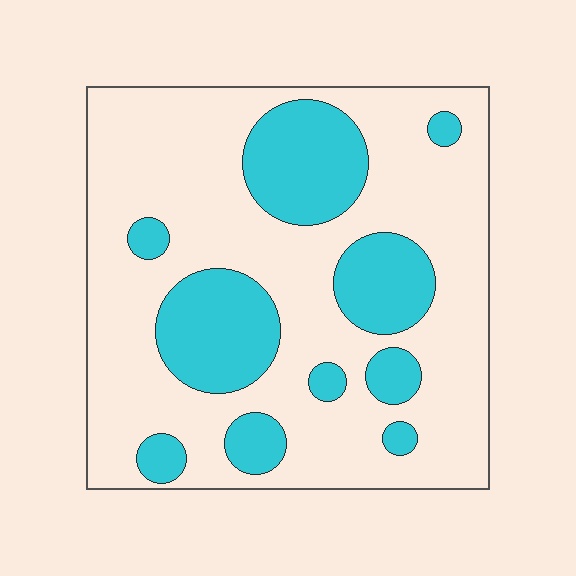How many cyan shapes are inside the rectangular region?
10.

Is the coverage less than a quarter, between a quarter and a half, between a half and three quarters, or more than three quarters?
Between a quarter and a half.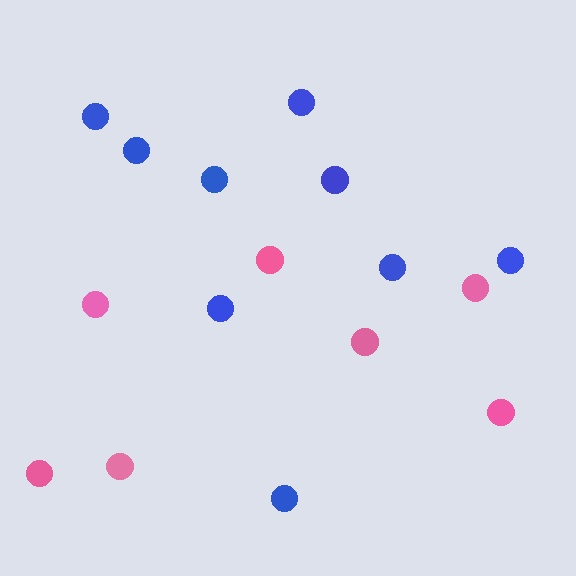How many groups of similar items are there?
There are 2 groups: one group of pink circles (7) and one group of blue circles (9).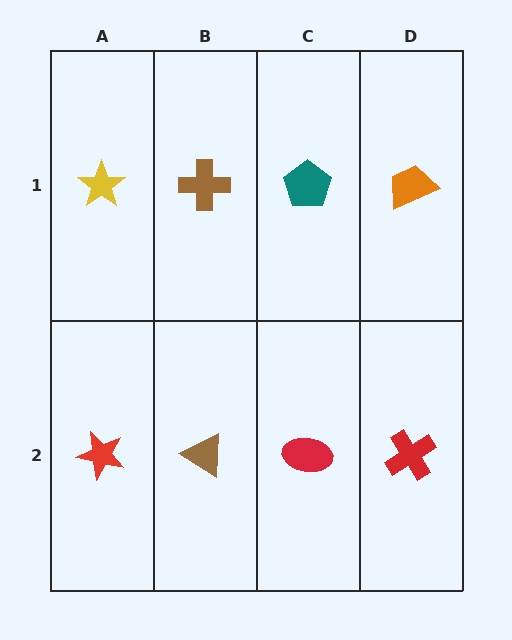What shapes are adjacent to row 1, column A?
A red star (row 2, column A), a brown cross (row 1, column B).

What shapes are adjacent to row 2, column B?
A brown cross (row 1, column B), a red star (row 2, column A), a red ellipse (row 2, column C).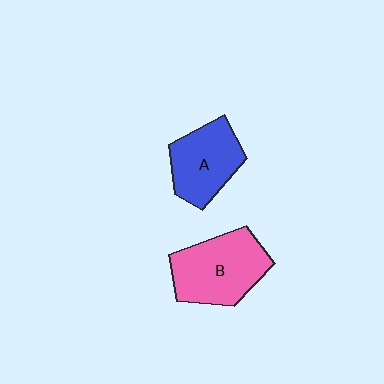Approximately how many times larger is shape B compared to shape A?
Approximately 1.2 times.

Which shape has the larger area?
Shape B (pink).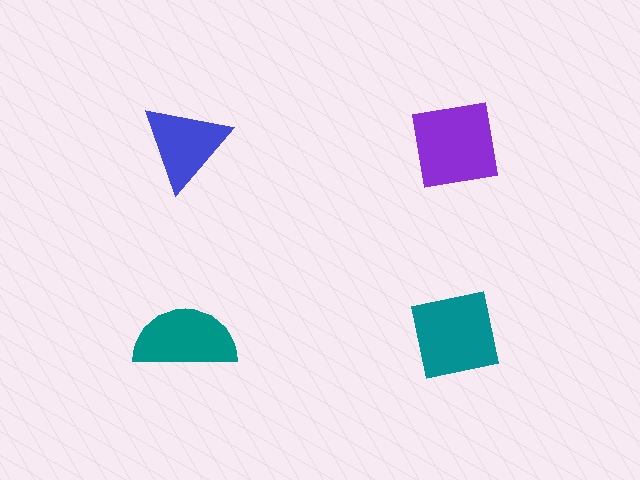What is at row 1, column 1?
A blue triangle.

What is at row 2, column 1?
A teal semicircle.